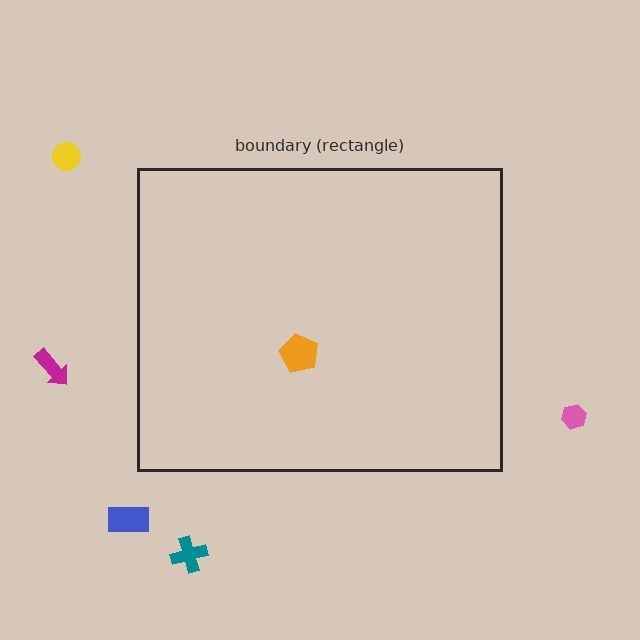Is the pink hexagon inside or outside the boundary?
Outside.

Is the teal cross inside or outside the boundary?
Outside.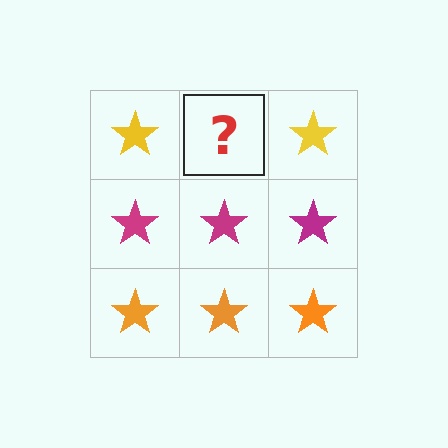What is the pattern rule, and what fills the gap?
The rule is that each row has a consistent color. The gap should be filled with a yellow star.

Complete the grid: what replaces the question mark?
The question mark should be replaced with a yellow star.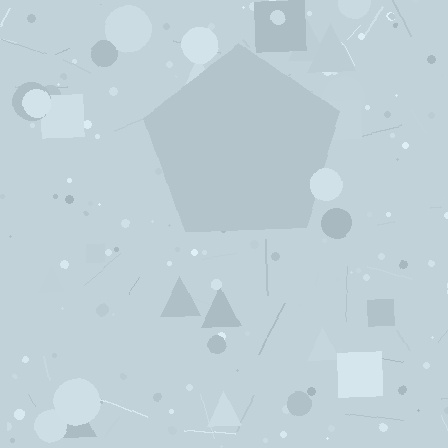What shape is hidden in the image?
A pentagon is hidden in the image.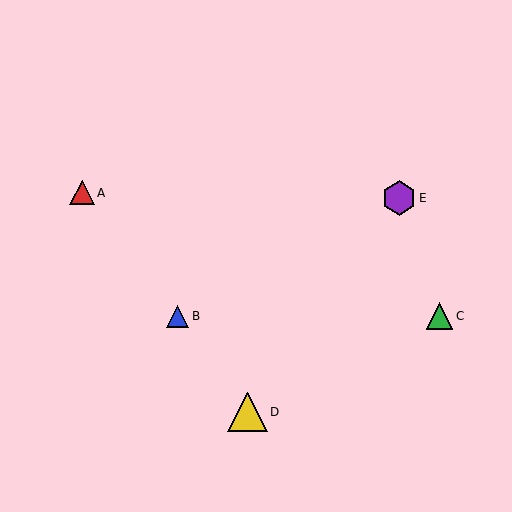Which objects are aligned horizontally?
Objects B, C are aligned horizontally.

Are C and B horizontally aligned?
Yes, both are at y≈316.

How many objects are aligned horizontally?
2 objects (B, C) are aligned horizontally.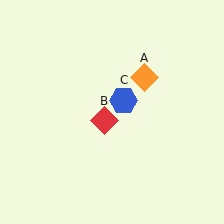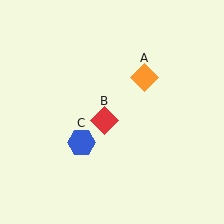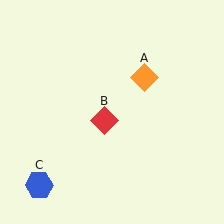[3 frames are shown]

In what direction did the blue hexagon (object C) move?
The blue hexagon (object C) moved down and to the left.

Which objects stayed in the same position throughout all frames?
Orange diamond (object A) and red diamond (object B) remained stationary.